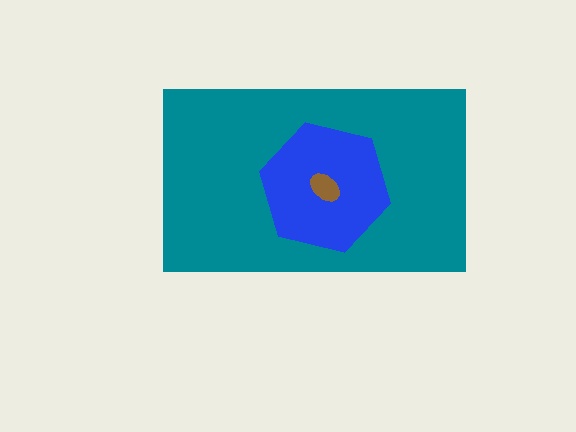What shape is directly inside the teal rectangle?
The blue hexagon.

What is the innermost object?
The brown ellipse.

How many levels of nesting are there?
3.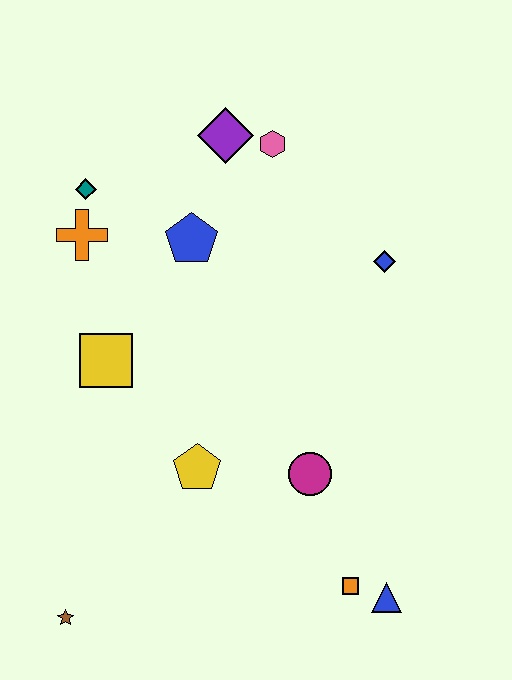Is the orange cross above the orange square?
Yes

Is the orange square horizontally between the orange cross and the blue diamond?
Yes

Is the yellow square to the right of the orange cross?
Yes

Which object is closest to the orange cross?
The teal diamond is closest to the orange cross.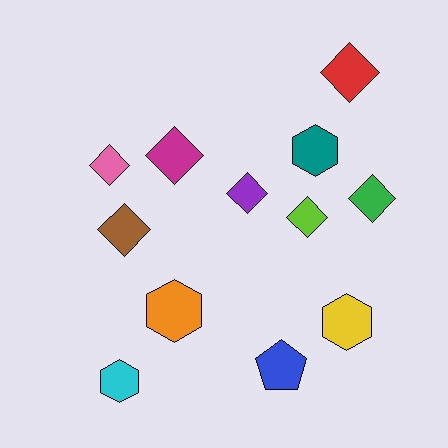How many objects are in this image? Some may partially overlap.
There are 12 objects.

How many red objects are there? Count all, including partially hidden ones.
There is 1 red object.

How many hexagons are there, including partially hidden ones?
There are 4 hexagons.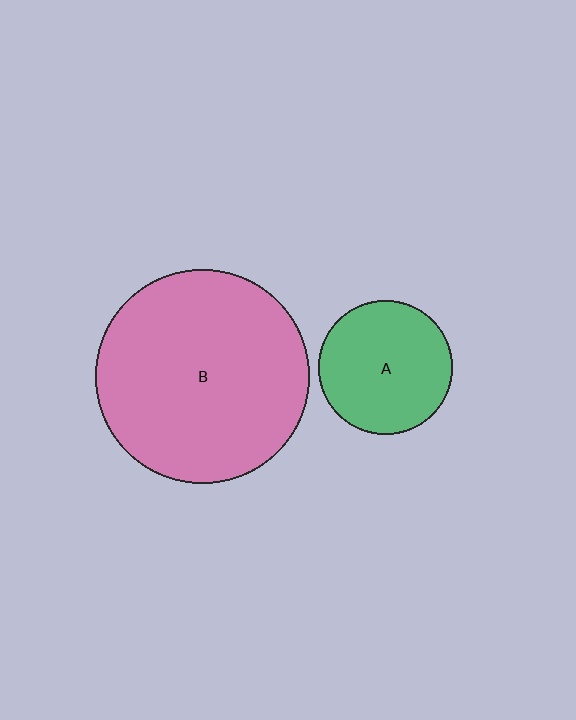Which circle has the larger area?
Circle B (pink).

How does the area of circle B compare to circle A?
Approximately 2.6 times.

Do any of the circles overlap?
No, none of the circles overlap.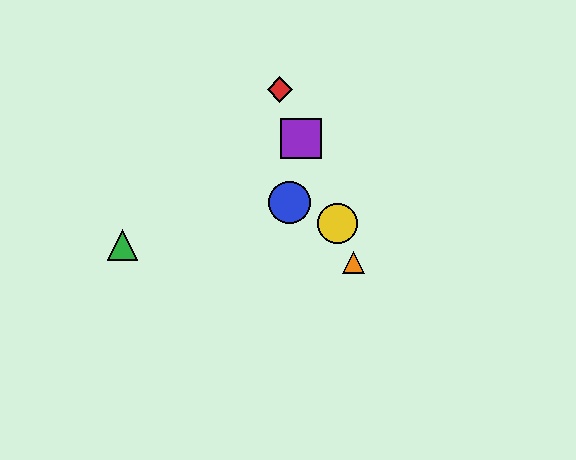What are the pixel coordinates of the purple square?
The purple square is at (301, 139).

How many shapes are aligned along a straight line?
4 shapes (the red diamond, the yellow circle, the purple square, the orange triangle) are aligned along a straight line.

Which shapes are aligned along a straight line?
The red diamond, the yellow circle, the purple square, the orange triangle are aligned along a straight line.